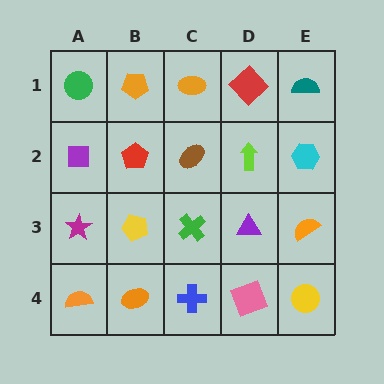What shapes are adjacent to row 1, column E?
A cyan hexagon (row 2, column E), a red diamond (row 1, column D).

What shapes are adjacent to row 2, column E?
A teal semicircle (row 1, column E), an orange semicircle (row 3, column E), a lime arrow (row 2, column D).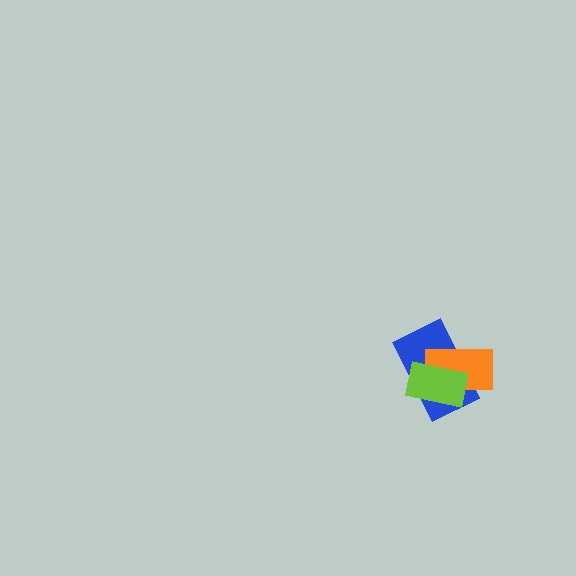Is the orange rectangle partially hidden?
Yes, it is partially covered by another shape.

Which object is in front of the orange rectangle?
The lime rectangle is in front of the orange rectangle.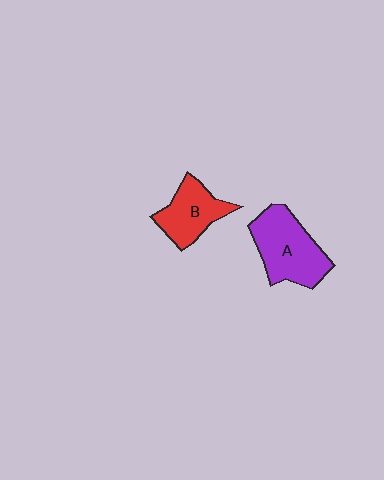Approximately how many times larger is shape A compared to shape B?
Approximately 1.4 times.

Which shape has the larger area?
Shape A (purple).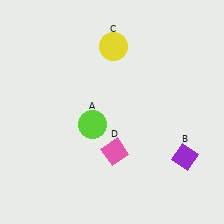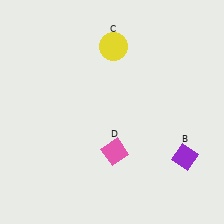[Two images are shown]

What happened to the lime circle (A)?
The lime circle (A) was removed in Image 2. It was in the bottom-left area of Image 1.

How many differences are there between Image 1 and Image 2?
There is 1 difference between the two images.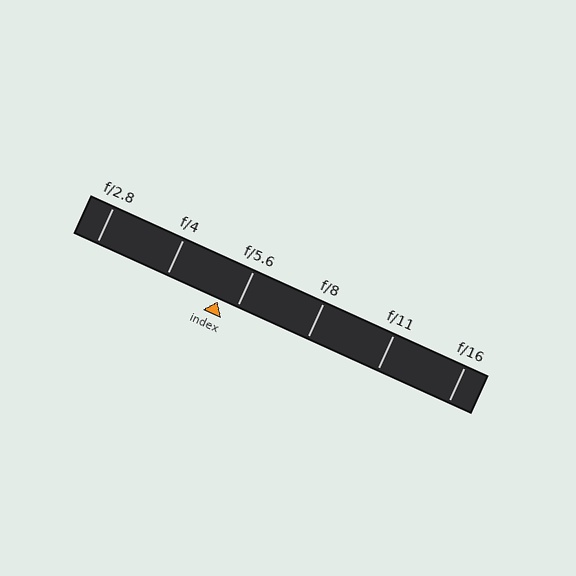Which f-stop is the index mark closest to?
The index mark is closest to f/5.6.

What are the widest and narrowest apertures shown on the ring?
The widest aperture shown is f/2.8 and the narrowest is f/16.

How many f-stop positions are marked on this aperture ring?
There are 6 f-stop positions marked.